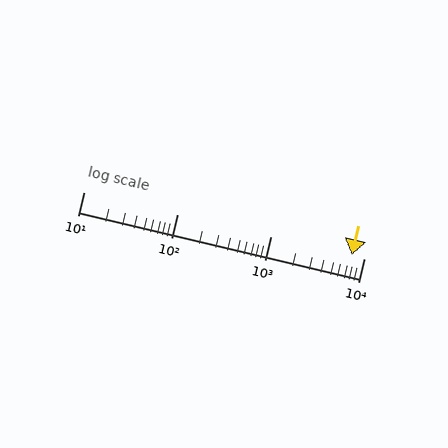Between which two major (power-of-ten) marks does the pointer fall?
The pointer is between 1000 and 10000.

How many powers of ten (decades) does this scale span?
The scale spans 3 decades, from 10 to 10000.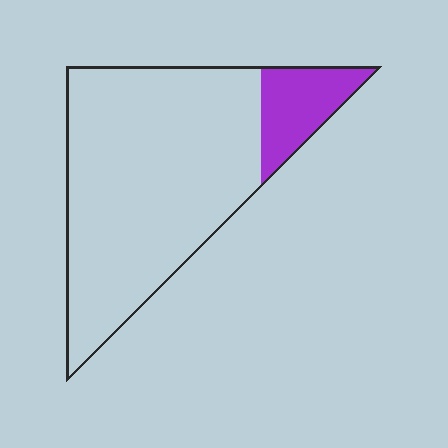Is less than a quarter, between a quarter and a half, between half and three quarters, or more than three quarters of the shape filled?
Less than a quarter.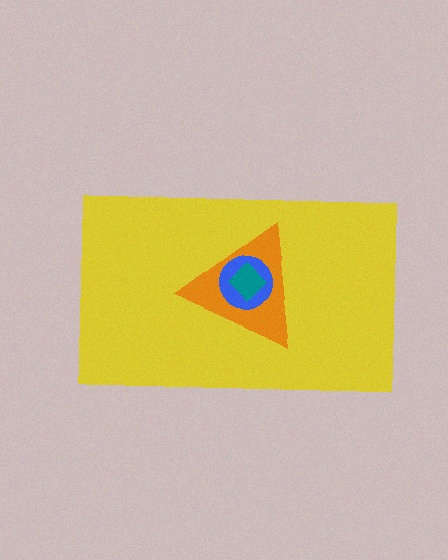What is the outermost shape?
The yellow rectangle.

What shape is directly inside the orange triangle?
The blue circle.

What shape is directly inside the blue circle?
The teal diamond.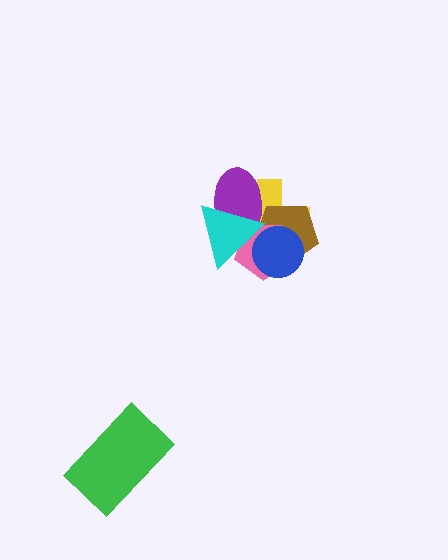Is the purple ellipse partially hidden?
Yes, it is partially covered by another shape.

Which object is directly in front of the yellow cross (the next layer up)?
The brown pentagon is directly in front of the yellow cross.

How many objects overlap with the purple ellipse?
4 objects overlap with the purple ellipse.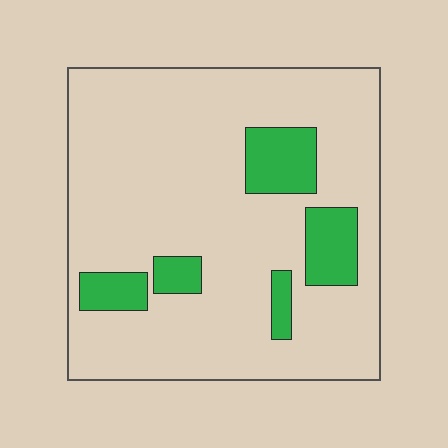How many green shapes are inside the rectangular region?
5.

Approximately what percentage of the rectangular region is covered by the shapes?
Approximately 15%.